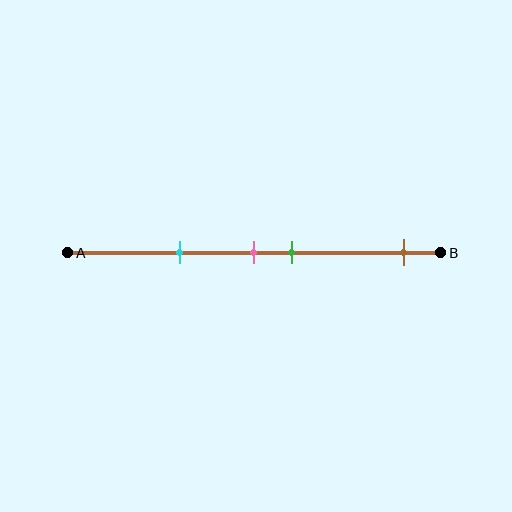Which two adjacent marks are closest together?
The pink and green marks are the closest adjacent pair.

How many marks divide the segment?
There are 4 marks dividing the segment.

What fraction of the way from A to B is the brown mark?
The brown mark is approximately 90% (0.9) of the way from A to B.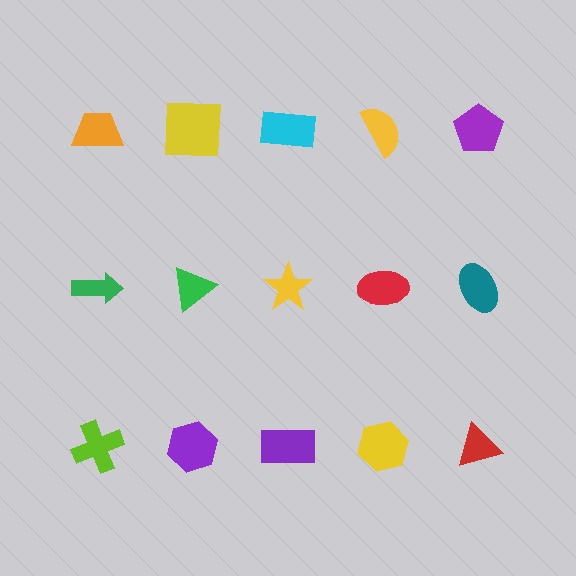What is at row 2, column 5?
A teal ellipse.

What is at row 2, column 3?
A yellow star.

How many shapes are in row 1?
5 shapes.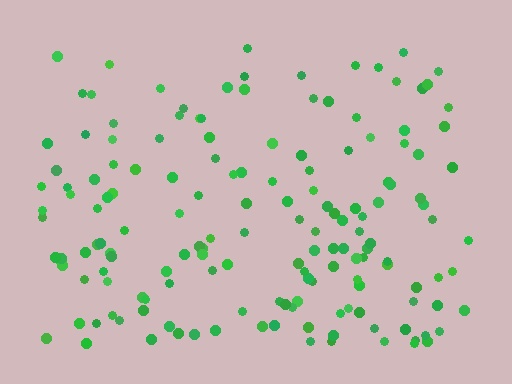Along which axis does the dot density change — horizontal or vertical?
Vertical.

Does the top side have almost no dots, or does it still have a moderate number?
Still a moderate number, just noticeably fewer than the bottom.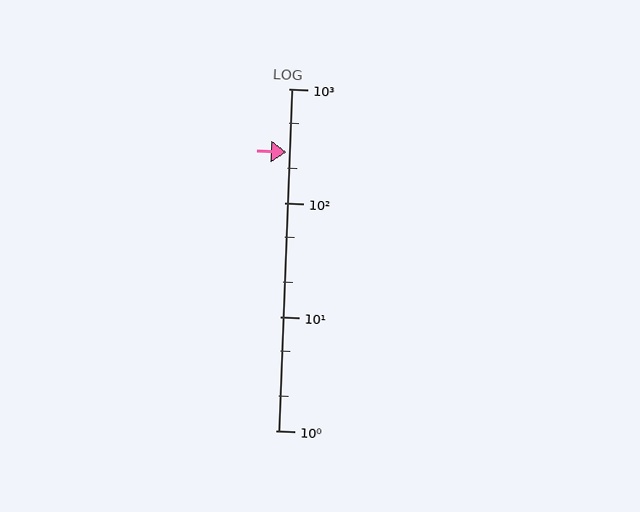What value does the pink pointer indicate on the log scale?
The pointer indicates approximately 280.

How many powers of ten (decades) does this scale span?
The scale spans 3 decades, from 1 to 1000.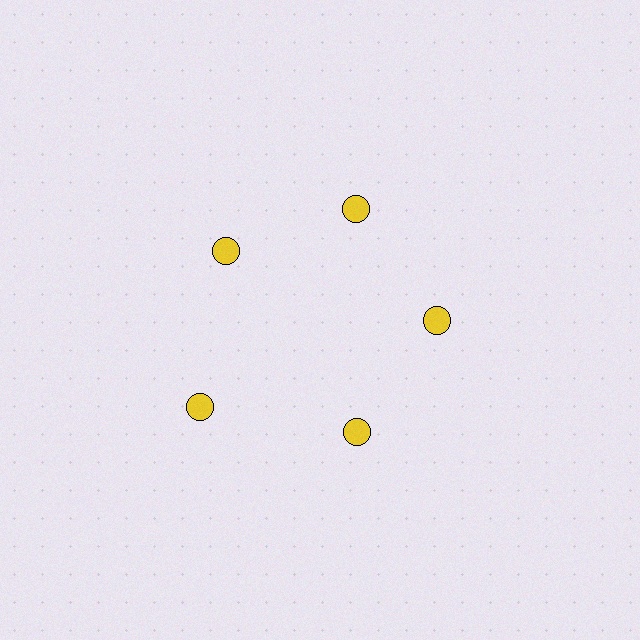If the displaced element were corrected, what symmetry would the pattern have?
It would have 5-fold rotational symmetry — the pattern would map onto itself every 72 degrees.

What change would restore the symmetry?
The symmetry would be restored by moving it inward, back onto the ring so that all 5 circles sit at equal angles and equal distance from the center.